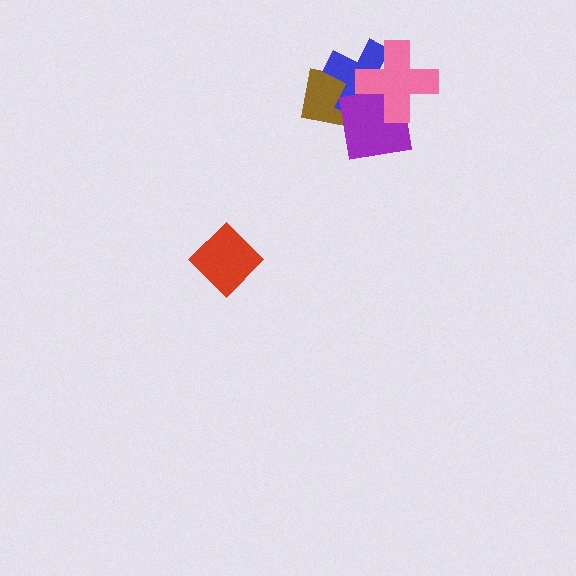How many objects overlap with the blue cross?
3 objects overlap with the blue cross.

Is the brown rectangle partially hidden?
Yes, it is partially covered by another shape.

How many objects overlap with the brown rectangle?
3 objects overlap with the brown rectangle.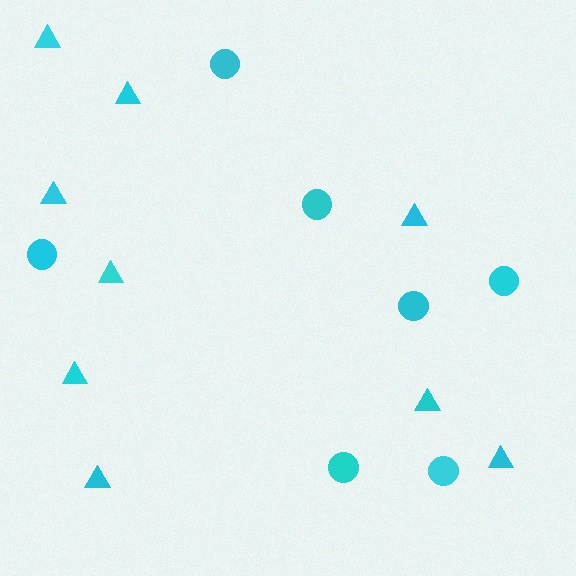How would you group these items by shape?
There are 2 groups: one group of circles (7) and one group of triangles (9).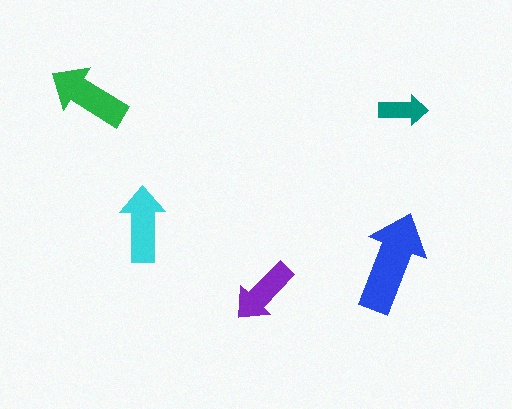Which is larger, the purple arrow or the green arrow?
The green one.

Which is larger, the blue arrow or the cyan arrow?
The blue one.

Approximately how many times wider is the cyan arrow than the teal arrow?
About 1.5 times wider.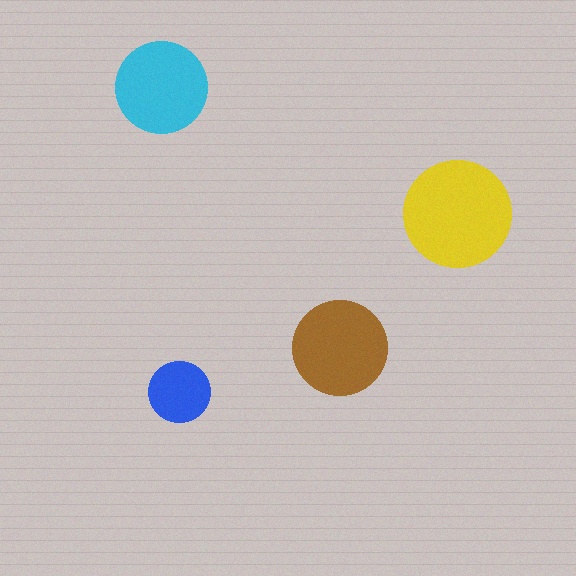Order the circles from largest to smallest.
the yellow one, the brown one, the cyan one, the blue one.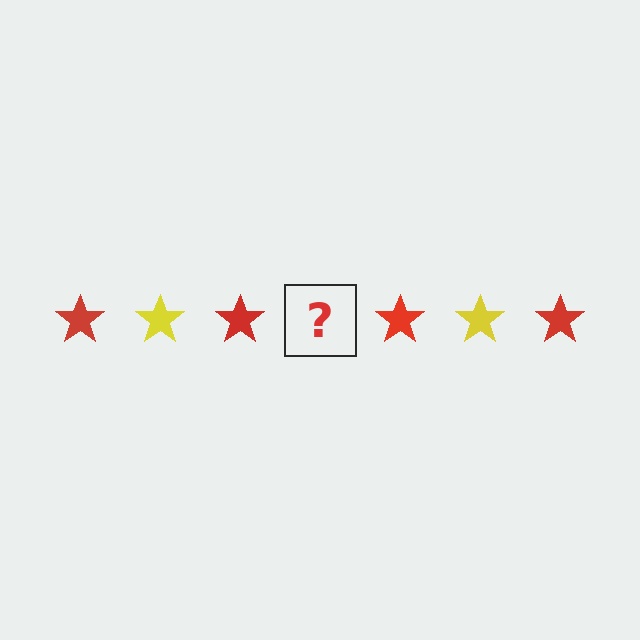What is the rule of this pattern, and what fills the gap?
The rule is that the pattern cycles through red, yellow stars. The gap should be filled with a yellow star.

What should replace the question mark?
The question mark should be replaced with a yellow star.